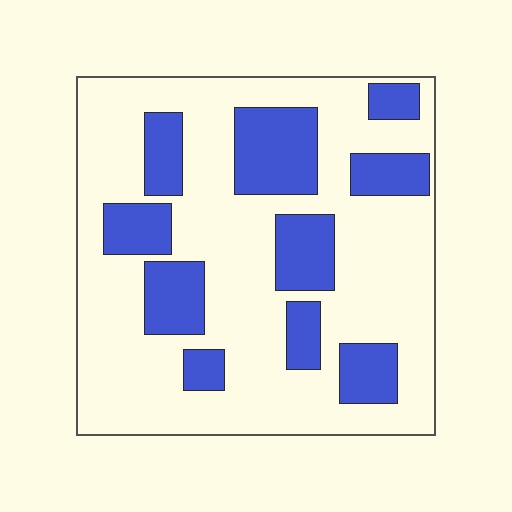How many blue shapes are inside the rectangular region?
10.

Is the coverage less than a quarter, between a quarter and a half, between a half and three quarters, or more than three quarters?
Between a quarter and a half.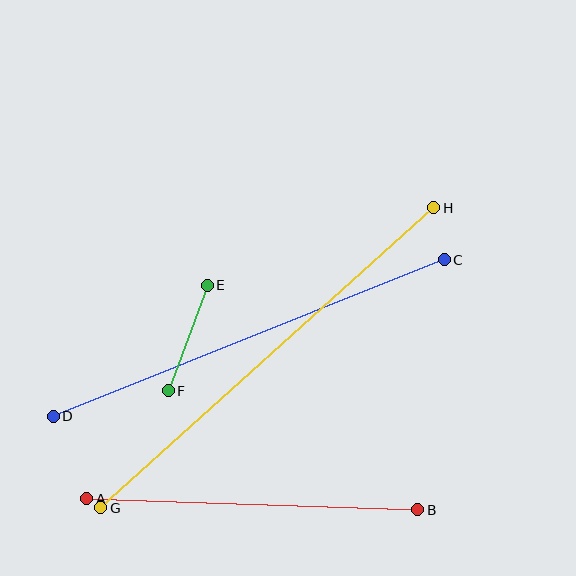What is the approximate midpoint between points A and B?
The midpoint is at approximately (252, 504) pixels.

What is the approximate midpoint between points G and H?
The midpoint is at approximately (267, 358) pixels.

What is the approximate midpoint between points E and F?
The midpoint is at approximately (188, 338) pixels.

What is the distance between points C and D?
The distance is approximately 421 pixels.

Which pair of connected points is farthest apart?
Points G and H are farthest apart.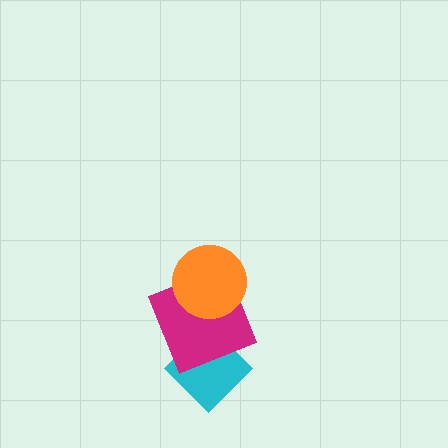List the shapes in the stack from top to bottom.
From top to bottom: the orange circle, the magenta square, the cyan diamond.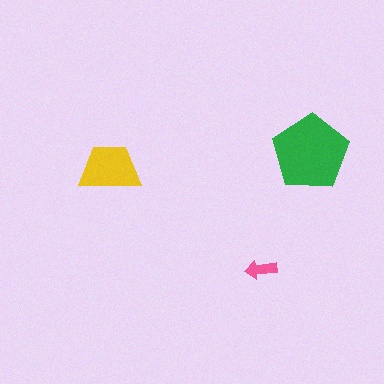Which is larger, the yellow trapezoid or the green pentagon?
The green pentagon.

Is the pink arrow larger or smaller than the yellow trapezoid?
Smaller.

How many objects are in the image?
There are 3 objects in the image.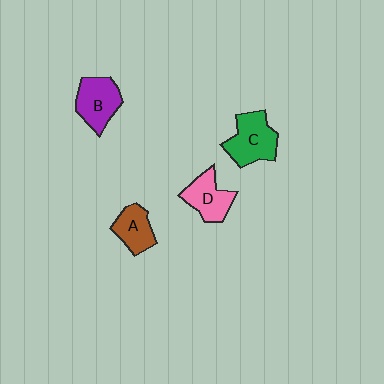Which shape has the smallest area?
Shape A (brown).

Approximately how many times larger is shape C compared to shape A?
Approximately 1.4 times.